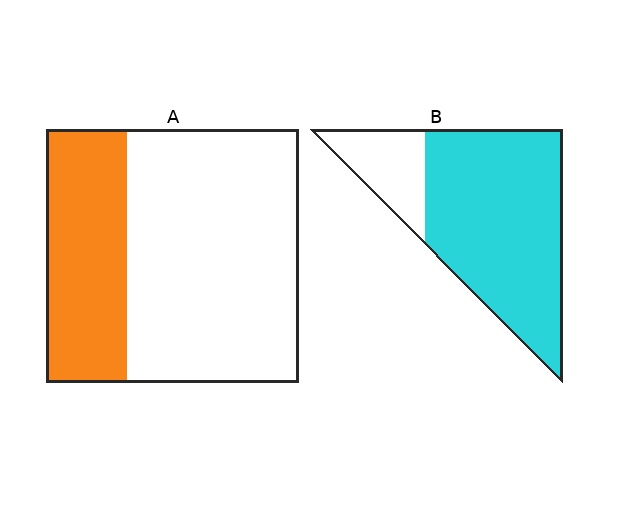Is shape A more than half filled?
No.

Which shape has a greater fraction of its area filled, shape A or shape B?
Shape B.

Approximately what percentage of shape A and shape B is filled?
A is approximately 30% and B is approximately 80%.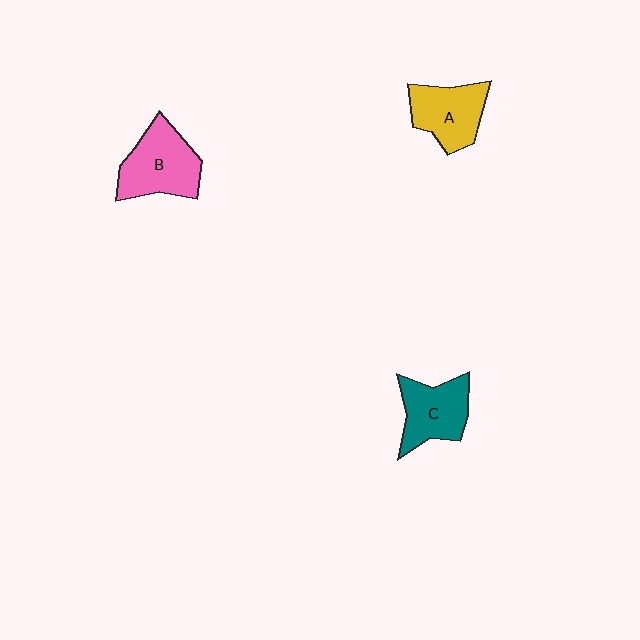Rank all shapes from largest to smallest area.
From largest to smallest: B (pink), A (yellow), C (teal).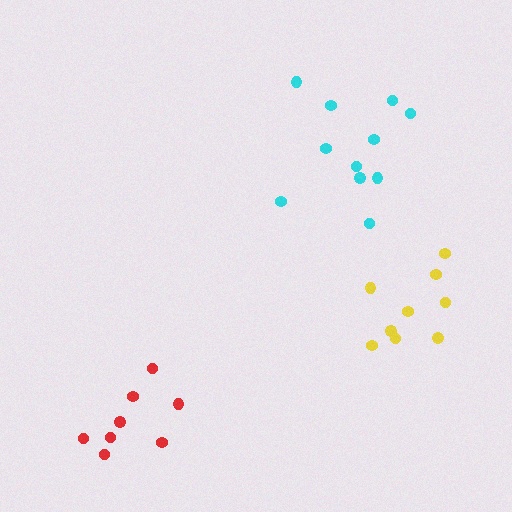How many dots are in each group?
Group 1: 11 dots, Group 2: 9 dots, Group 3: 8 dots (28 total).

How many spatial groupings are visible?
There are 3 spatial groupings.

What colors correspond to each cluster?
The clusters are colored: cyan, yellow, red.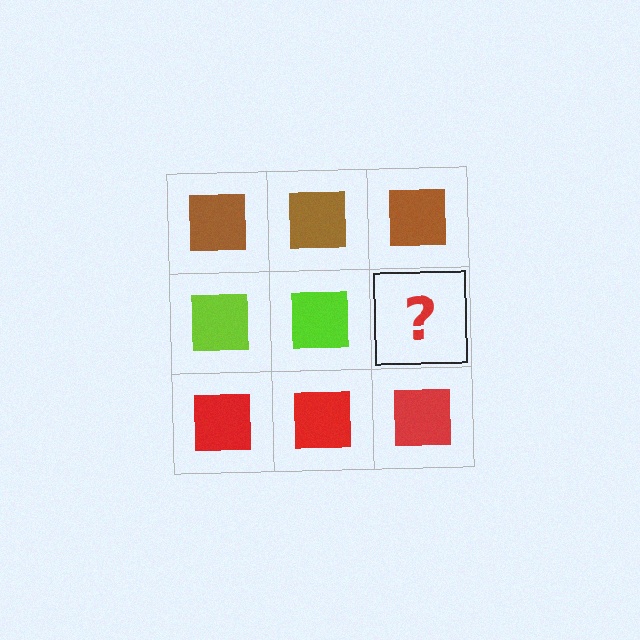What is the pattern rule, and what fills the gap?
The rule is that each row has a consistent color. The gap should be filled with a lime square.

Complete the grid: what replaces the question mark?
The question mark should be replaced with a lime square.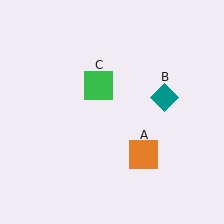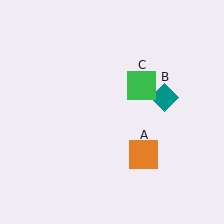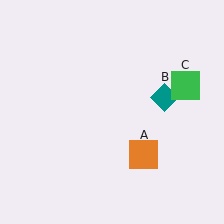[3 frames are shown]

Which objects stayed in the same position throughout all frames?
Orange square (object A) and teal diamond (object B) remained stationary.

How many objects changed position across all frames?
1 object changed position: green square (object C).